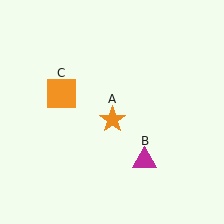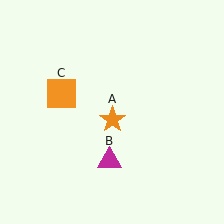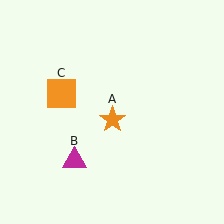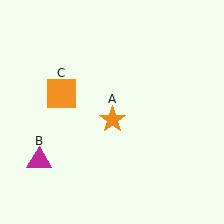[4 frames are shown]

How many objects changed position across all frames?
1 object changed position: magenta triangle (object B).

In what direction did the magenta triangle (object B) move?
The magenta triangle (object B) moved left.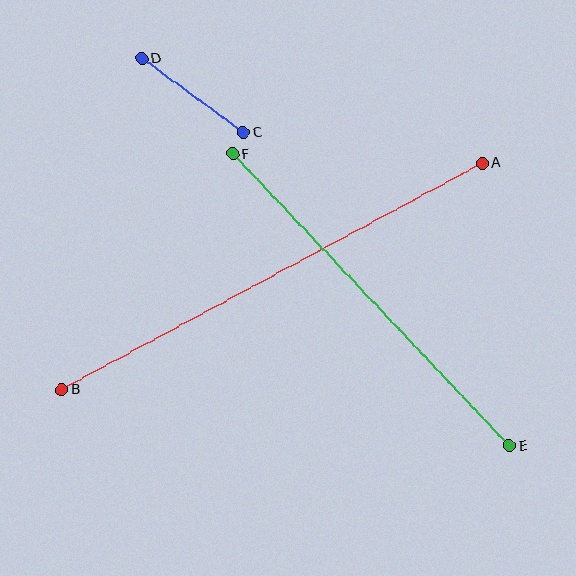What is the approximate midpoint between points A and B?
The midpoint is at approximately (272, 276) pixels.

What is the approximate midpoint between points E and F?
The midpoint is at approximately (371, 300) pixels.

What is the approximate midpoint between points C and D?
The midpoint is at approximately (193, 96) pixels.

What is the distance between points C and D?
The distance is approximately 125 pixels.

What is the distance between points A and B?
The distance is approximately 478 pixels.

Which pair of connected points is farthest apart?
Points A and B are farthest apart.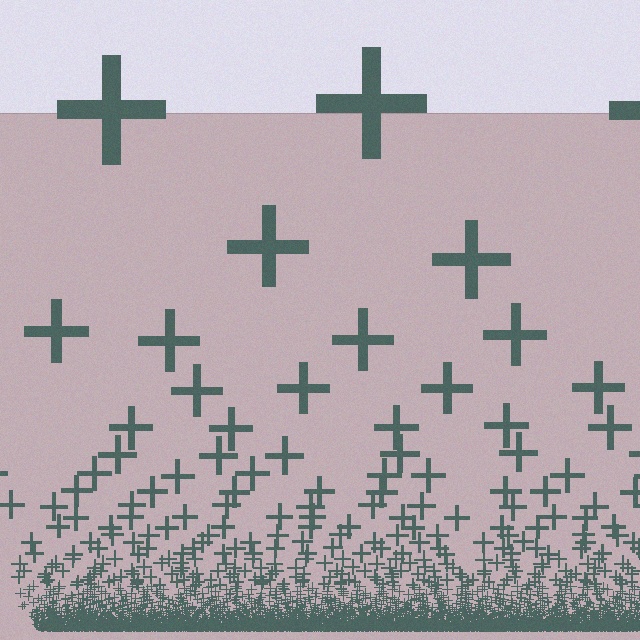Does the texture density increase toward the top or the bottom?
Density increases toward the bottom.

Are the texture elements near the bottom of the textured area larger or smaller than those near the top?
Smaller. The gradient is inverted — elements near the bottom are smaller and denser.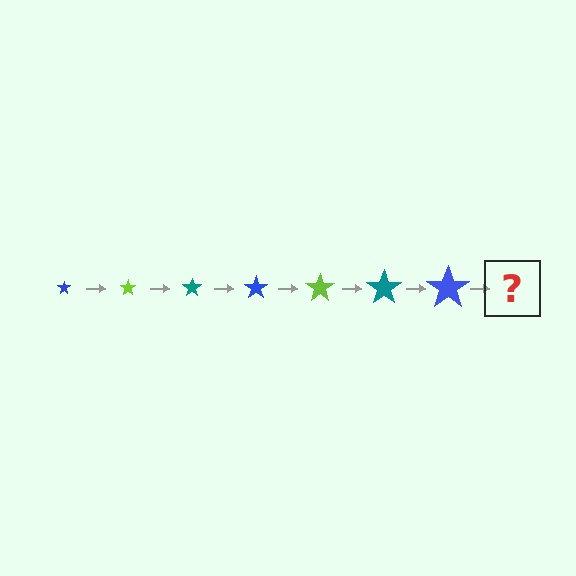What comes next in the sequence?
The next element should be a lime star, larger than the previous one.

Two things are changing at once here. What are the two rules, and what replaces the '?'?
The two rules are that the star grows larger each step and the color cycles through blue, lime, and teal. The '?' should be a lime star, larger than the previous one.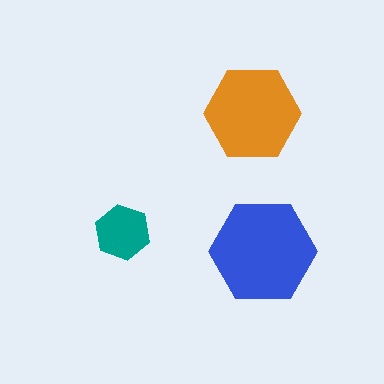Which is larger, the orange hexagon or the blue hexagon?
The blue one.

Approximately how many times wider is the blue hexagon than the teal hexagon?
About 2 times wider.